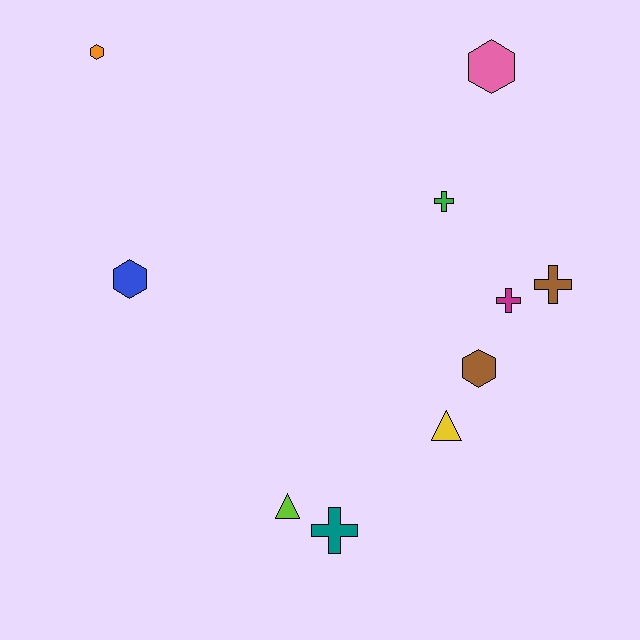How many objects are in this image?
There are 10 objects.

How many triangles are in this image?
There are 2 triangles.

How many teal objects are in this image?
There is 1 teal object.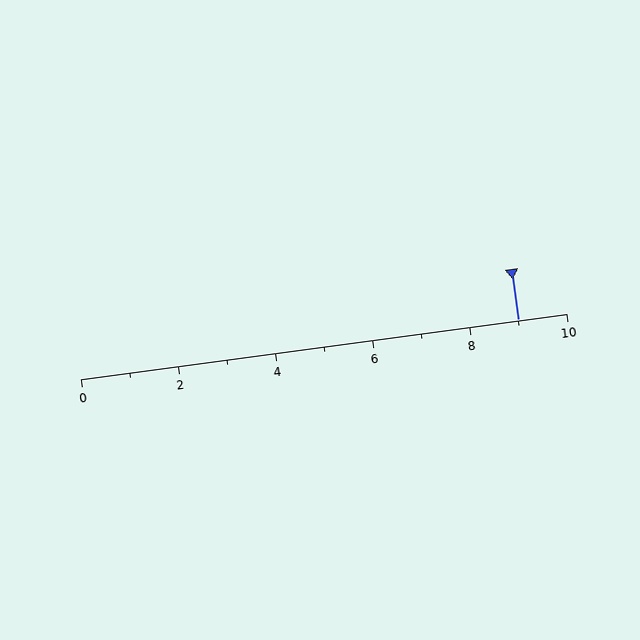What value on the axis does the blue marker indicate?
The marker indicates approximately 9.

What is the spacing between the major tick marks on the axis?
The major ticks are spaced 2 apart.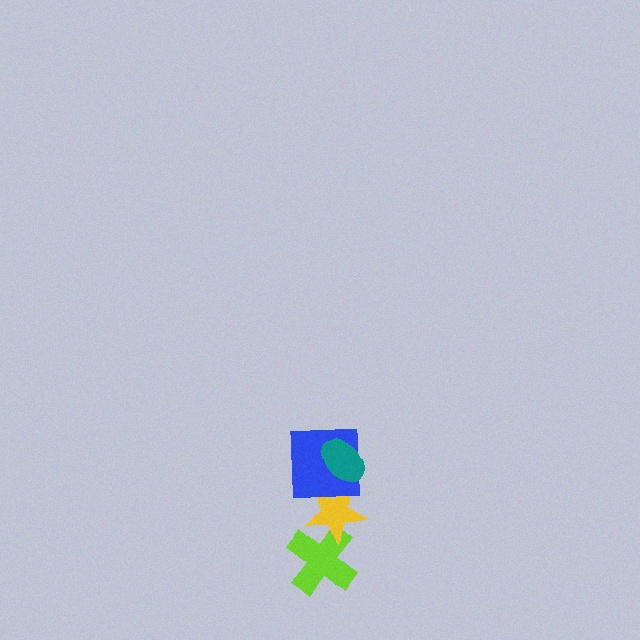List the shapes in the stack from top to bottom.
From top to bottom: the teal ellipse, the blue square, the yellow star, the lime cross.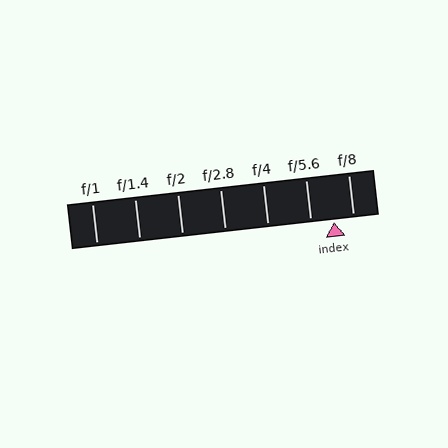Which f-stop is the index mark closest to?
The index mark is closest to f/8.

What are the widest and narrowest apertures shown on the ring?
The widest aperture shown is f/1 and the narrowest is f/8.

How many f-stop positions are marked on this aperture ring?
There are 7 f-stop positions marked.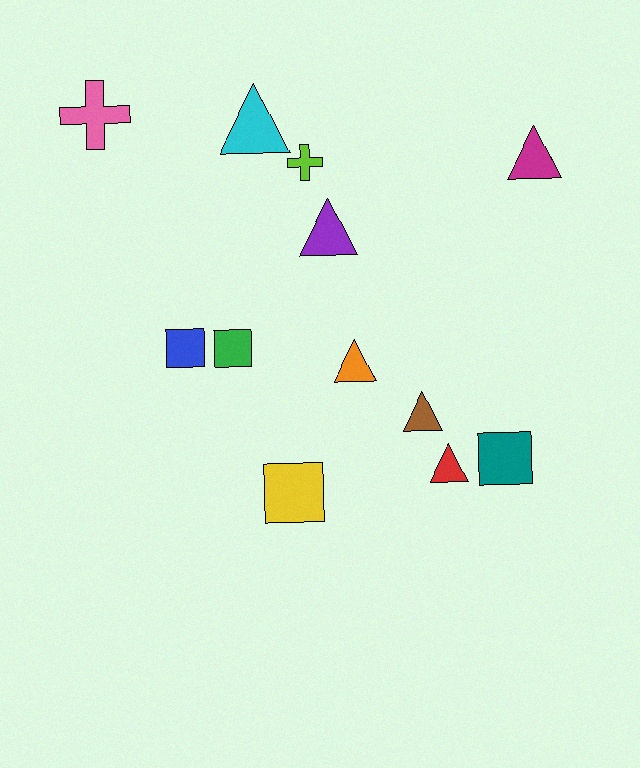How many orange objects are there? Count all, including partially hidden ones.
There is 1 orange object.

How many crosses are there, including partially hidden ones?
There are 2 crosses.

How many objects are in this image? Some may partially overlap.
There are 12 objects.